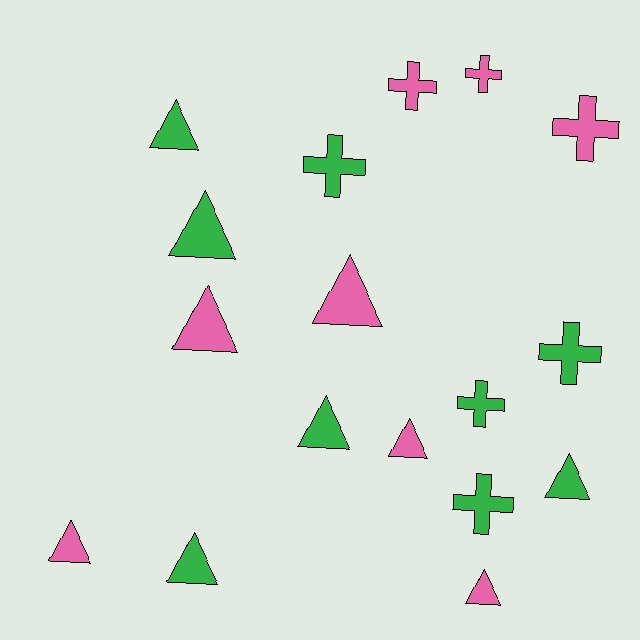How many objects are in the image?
There are 17 objects.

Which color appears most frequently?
Green, with 9 objects.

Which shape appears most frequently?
Triangle, with 10 objects.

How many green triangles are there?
There are 5 green triangles.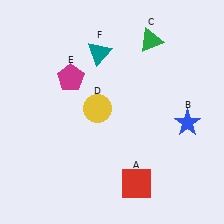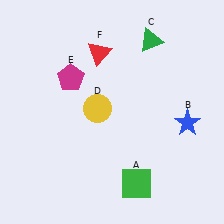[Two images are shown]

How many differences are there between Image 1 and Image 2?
There are 2 differences between the two images.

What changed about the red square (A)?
In Image 1, A is red. In Image 2, it changed to green.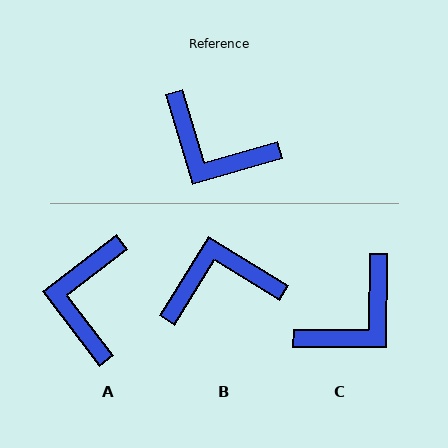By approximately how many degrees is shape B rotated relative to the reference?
Approximately 138 degrees clockwise.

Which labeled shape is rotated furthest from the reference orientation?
B, about 138 degrees away.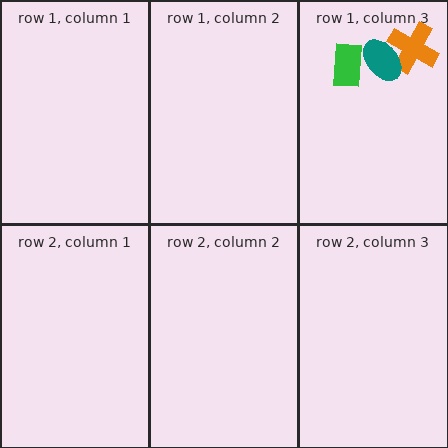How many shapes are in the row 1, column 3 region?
3.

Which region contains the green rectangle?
The row 1, column 3 region.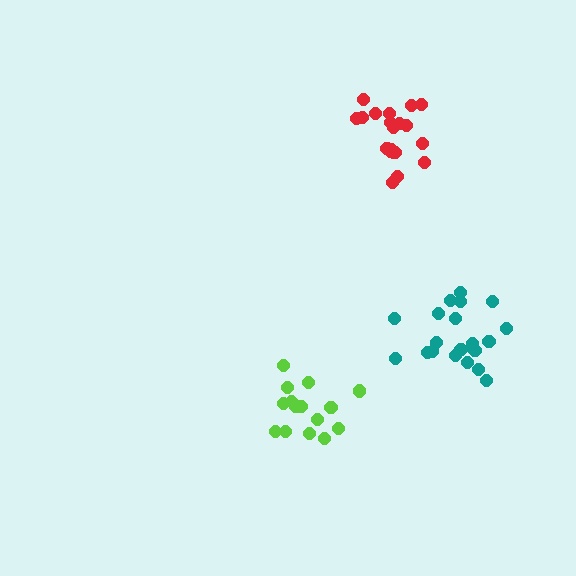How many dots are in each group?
Group 1: 20 dots, Group 2: 20 dots, Group 3: 15 dots (55 total).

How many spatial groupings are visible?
There are 3 spatial groupings.